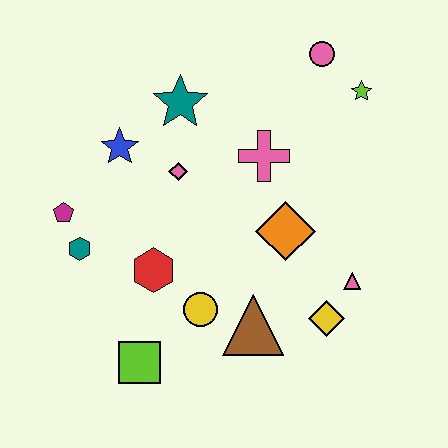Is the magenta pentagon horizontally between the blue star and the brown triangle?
No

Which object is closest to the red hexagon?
The yellow circle is closest to the red hexagon.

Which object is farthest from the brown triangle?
The pink circle is farthest from the brown triangle.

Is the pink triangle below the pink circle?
Yes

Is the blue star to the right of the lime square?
No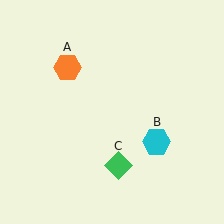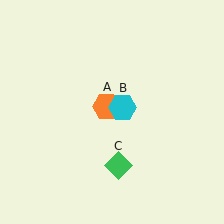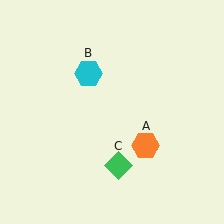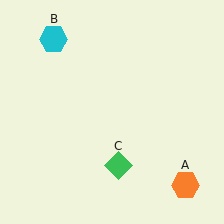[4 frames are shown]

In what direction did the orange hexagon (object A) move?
The orange hexagon (object A) moved down and to the right.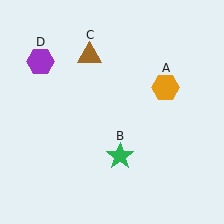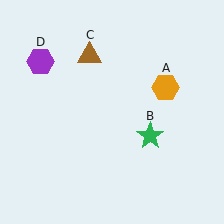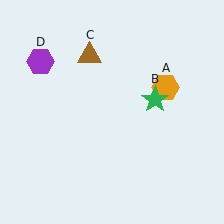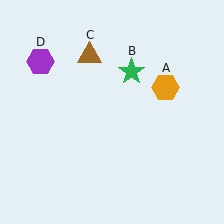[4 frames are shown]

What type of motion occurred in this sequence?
The green star (object B) rotated counterclockwise around the center of the scene.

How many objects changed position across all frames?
1 object changed position: green star (object B).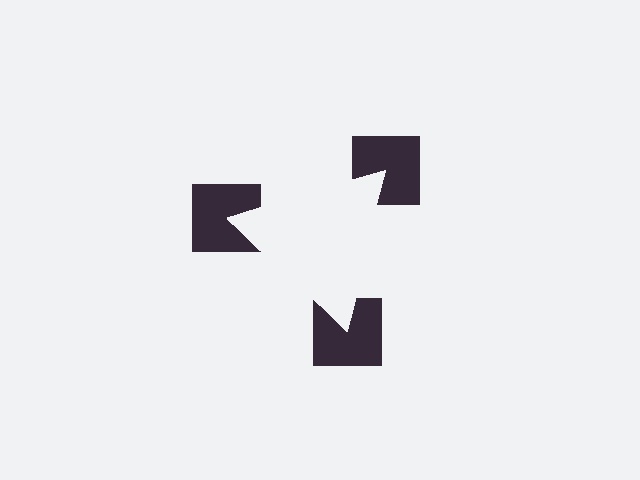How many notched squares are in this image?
There are 3 — one at each vertex of the illusory triangle.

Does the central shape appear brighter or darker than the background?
It typically appears slightly brighter than the background, even though no actual brightness change is drawn.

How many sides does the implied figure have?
3 sides.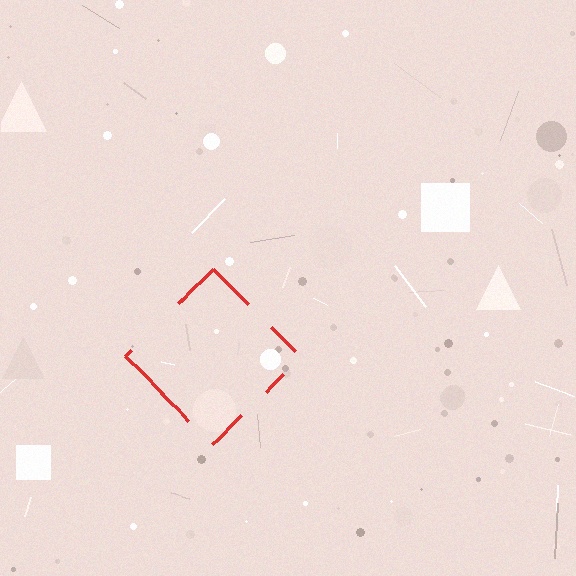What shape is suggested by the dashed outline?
The dashed outline suggests a diamond.